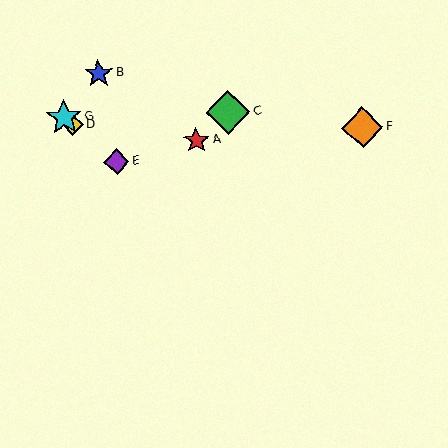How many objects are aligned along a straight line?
3 objects (D, E, G) are aligned along a straight line.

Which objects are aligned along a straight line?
Objects D, E, G are aligned along a straight line.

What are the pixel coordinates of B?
Object B is at (99, 73).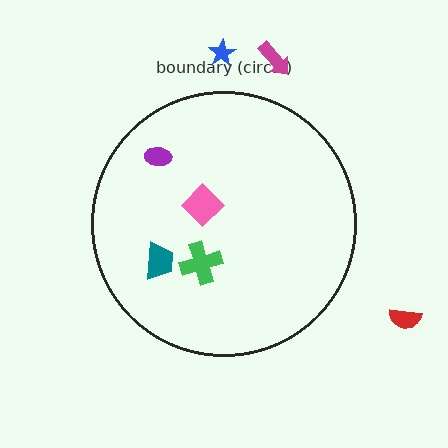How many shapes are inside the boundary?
4 inside, 3 outside.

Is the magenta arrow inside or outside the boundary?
Outside.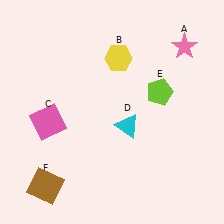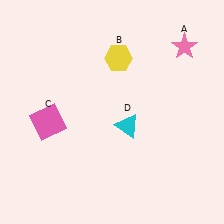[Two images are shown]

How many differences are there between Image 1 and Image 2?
There are 2 differences between the two images.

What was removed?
The lime pentagon (E), the brown square (F) were removed in Image 2.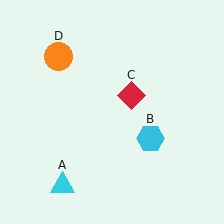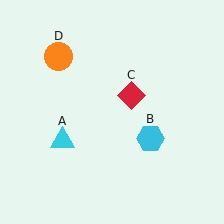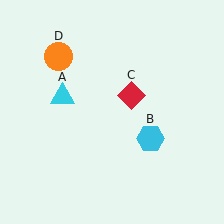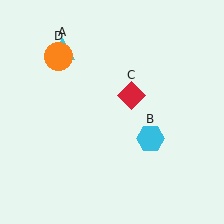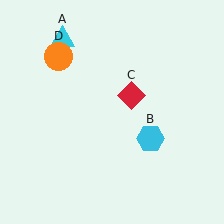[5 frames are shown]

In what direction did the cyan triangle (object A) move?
The cyan triangle (object A) moved up.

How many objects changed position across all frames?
1 object changed position: cyan triangle (object A).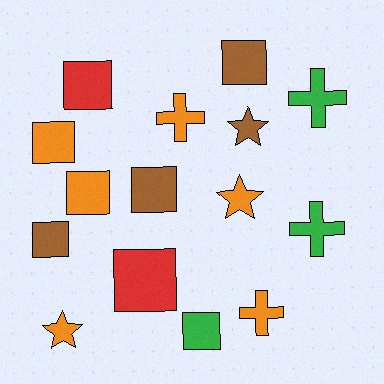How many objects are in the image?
There are 15 objects.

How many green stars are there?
There are no green stars.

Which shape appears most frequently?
Square, with 8 objects.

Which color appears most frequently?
Orange, with 6 objects.